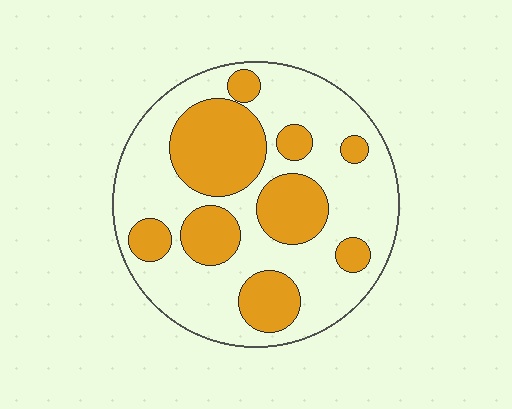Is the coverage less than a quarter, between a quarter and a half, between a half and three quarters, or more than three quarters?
Between a quarter and a half.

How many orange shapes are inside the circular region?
9.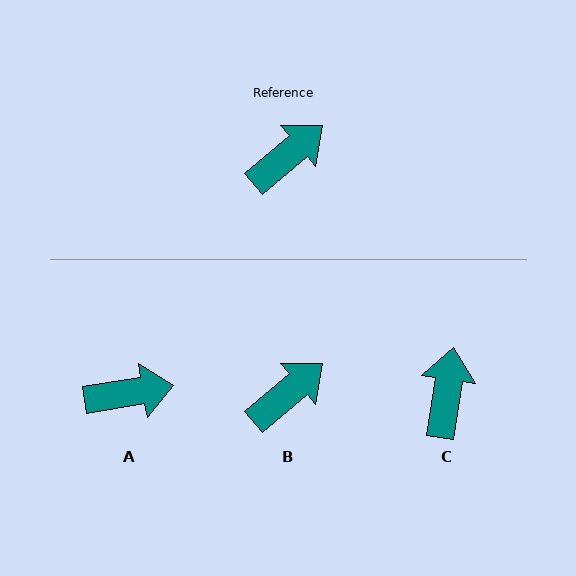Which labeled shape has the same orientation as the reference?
B.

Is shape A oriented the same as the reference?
No, it is off by about 31 degrees.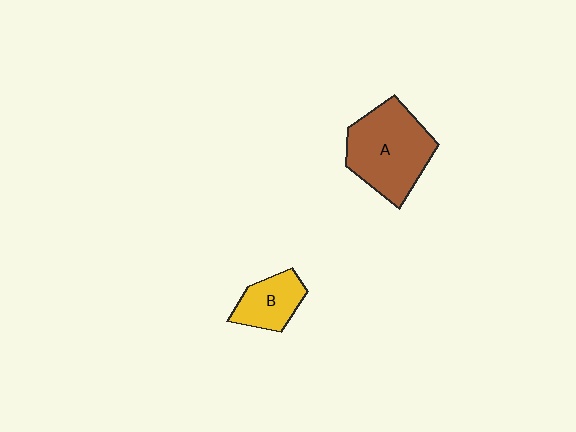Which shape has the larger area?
Shape A (brown).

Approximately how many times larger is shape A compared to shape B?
Approximately 2.1 times.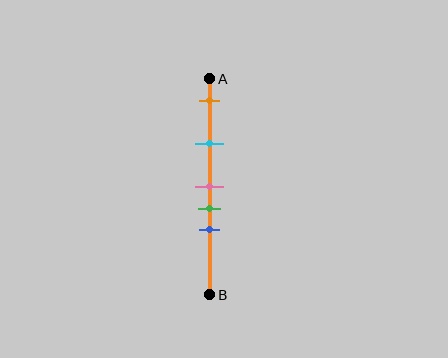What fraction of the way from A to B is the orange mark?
The orange mark is approximately 10% (0.1) of the way from A to B.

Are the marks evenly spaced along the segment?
No, the marks are not evenly spaced.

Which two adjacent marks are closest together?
The pink and green marks are the closest adjacent pair.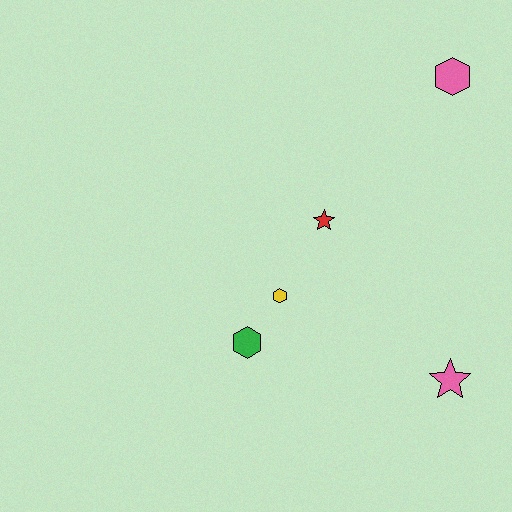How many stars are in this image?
There are 2 stars.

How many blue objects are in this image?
There are no blue objects.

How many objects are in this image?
There are 5 objects.